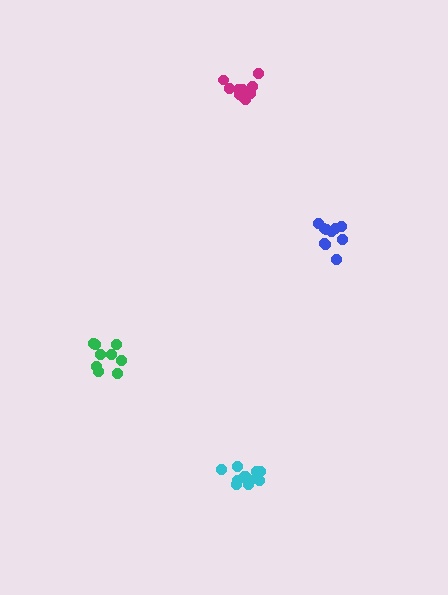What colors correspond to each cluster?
The clusters are colored: cyan, green, magenta, blue.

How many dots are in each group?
Group 1: 12 dots, Group 2: 9 dots, Group 3: 10 dots, Group 4: 10 dots (41 total).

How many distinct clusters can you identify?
There are 4 distinct clusters.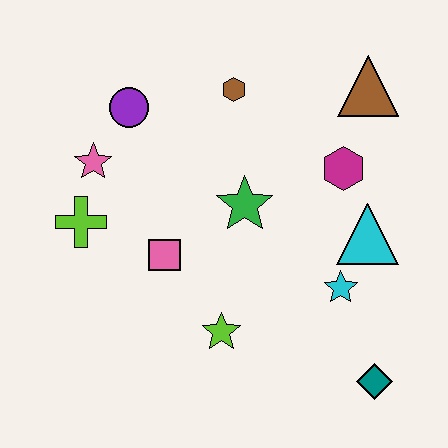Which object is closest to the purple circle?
The pink star is closest to the purple circle.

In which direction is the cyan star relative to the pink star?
The cyan star is to the right of the pink star.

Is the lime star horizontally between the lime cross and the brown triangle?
Yes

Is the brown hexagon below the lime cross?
No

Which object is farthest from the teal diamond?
The purple circle is farthest from the teal diamond.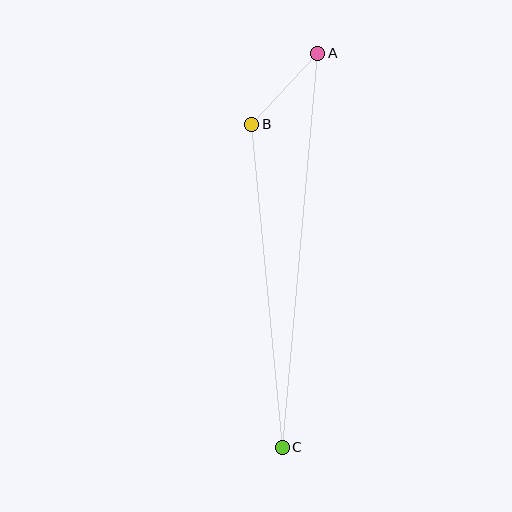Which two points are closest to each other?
Points A and B are closest to each other.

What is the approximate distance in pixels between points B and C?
The distance between B and C is approximately 324 pixels.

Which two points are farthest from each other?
Points A and C are farthest from each other.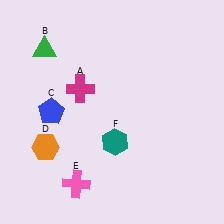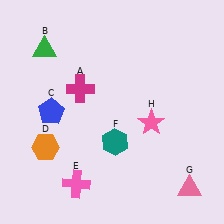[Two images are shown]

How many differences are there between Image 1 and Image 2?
There are 2 differences between the two images.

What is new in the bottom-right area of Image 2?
A pink star (H) was added in the bottom-right area of Image 2.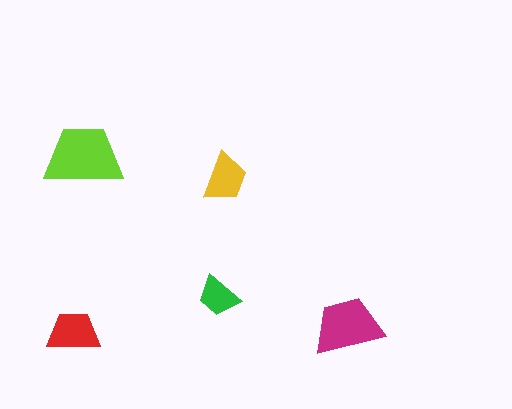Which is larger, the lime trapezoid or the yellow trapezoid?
The lime one.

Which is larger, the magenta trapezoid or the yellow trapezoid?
The magenta one.